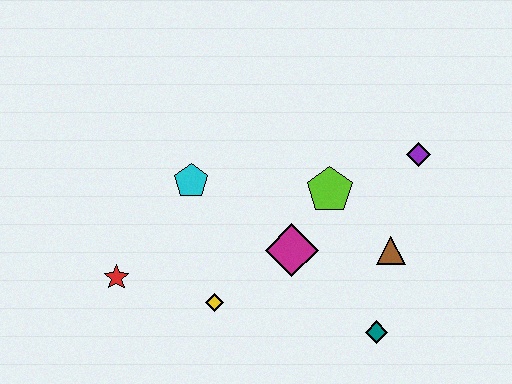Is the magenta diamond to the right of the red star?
Yes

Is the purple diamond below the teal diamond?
No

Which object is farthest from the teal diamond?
The red star is farthest from the teal diamond.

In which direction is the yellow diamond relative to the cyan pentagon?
The yellow diamond is below the cyan pentagon.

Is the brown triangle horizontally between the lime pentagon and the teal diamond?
No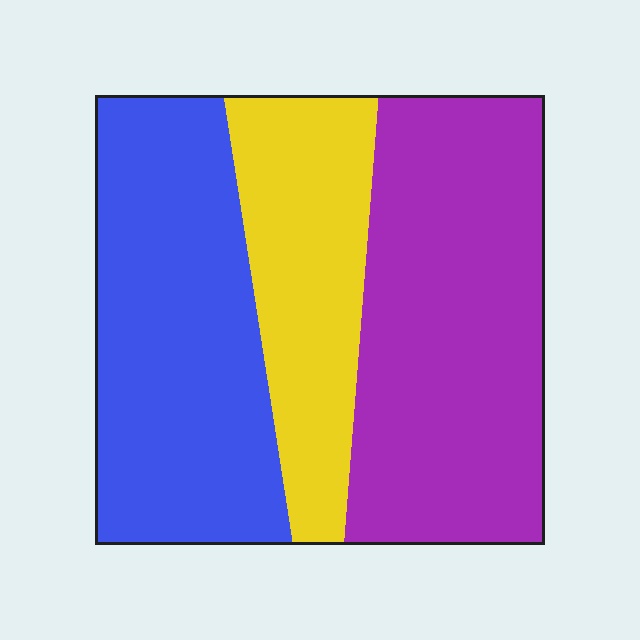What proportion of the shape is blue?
Blue covers around 35% of the shape.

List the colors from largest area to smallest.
From largest to smallest: purple, blue, yellow.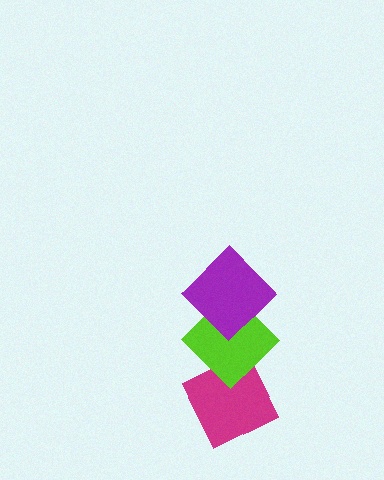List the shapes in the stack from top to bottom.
From top to bottom: the purple diamond, the lime diamond, the magenta diamond.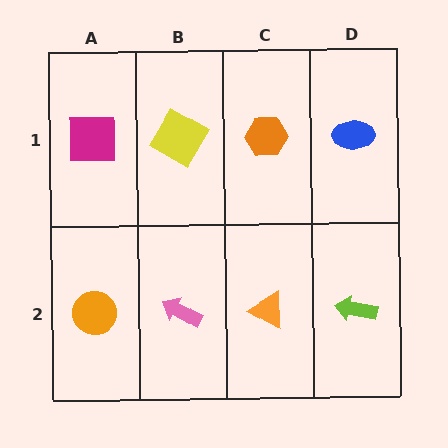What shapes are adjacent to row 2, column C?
An orange hexagon (row 1, column C), a pink arrow (row 2, column B), a lime arrow (row 2, column D).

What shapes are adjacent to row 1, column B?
A pink arrow (row 2, column B), a magenta square (row 1, column A), an orange hexagon (row 1, column C).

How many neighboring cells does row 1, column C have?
3.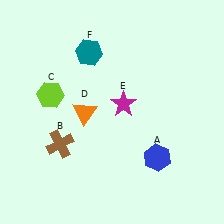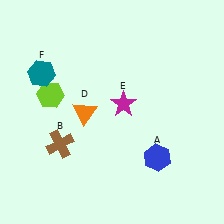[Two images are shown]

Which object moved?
The teal hexagon (F) moved left.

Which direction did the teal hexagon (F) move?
The teal hexagon (F) moved left.